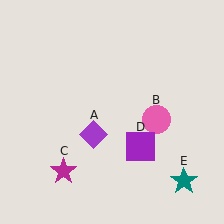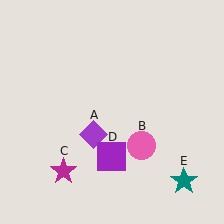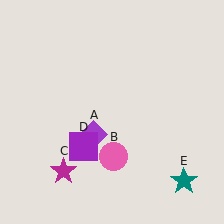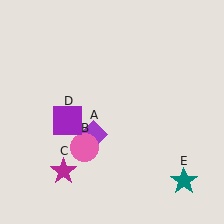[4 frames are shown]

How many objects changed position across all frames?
2 objects changed position: pink circle (object B), purple square (object D).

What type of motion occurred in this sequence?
The pink circle (object B), purple square (object D) rotated clockwise around the center of the scene.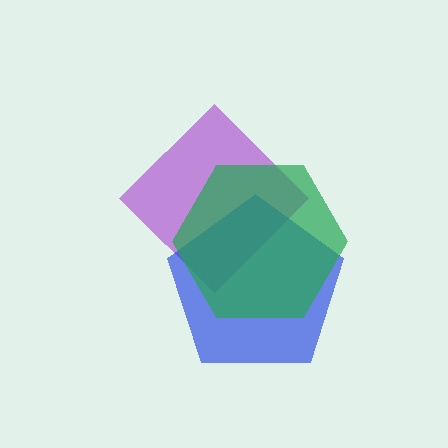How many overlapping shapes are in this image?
There are 3 overlapping shapes in the image.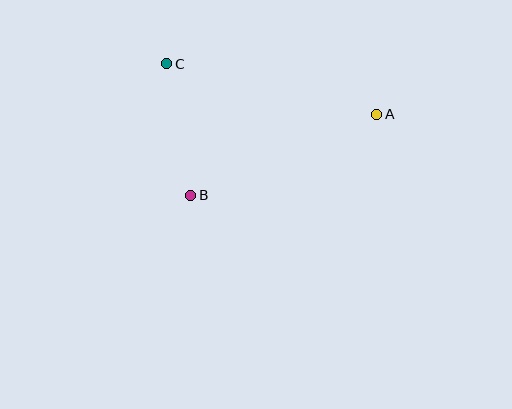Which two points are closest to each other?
Points B and C are closest to each other.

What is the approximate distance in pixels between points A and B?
The distance between A and B is approximately 203 pixels.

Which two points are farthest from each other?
Points A and C are farthest from each other.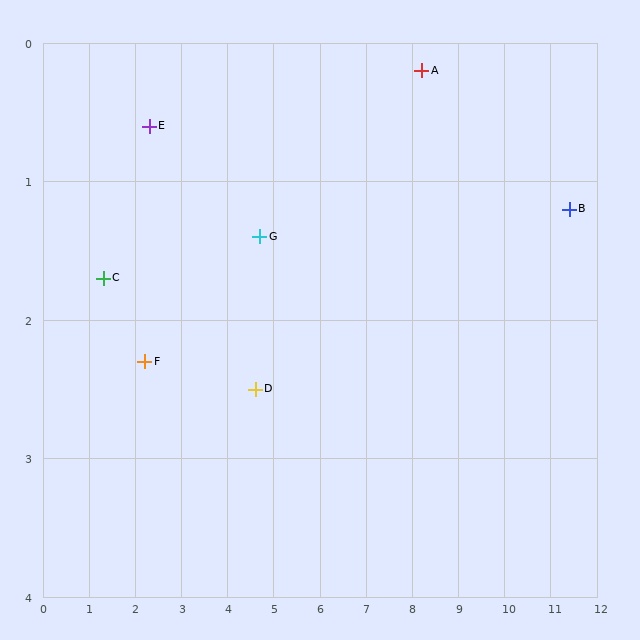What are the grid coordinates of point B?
Point B is at approximately (11.4, 1.2).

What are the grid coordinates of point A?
Point A is at approximately (8.2, 0.2).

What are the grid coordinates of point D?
Point D is at approximately (4.6, 2.5).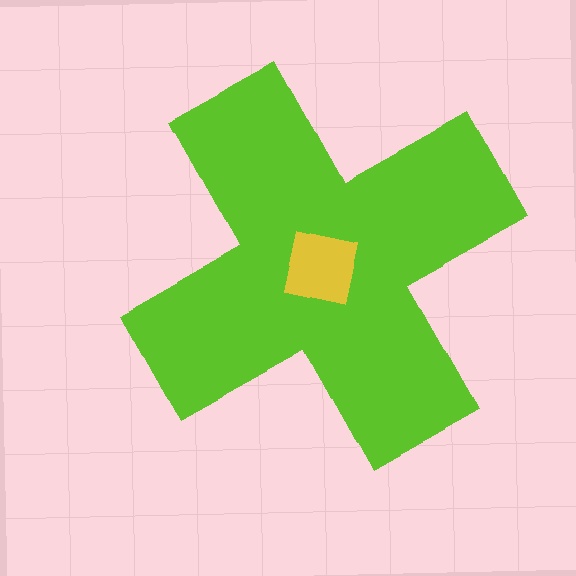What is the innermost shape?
The yellow square.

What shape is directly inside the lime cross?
The yellow square.